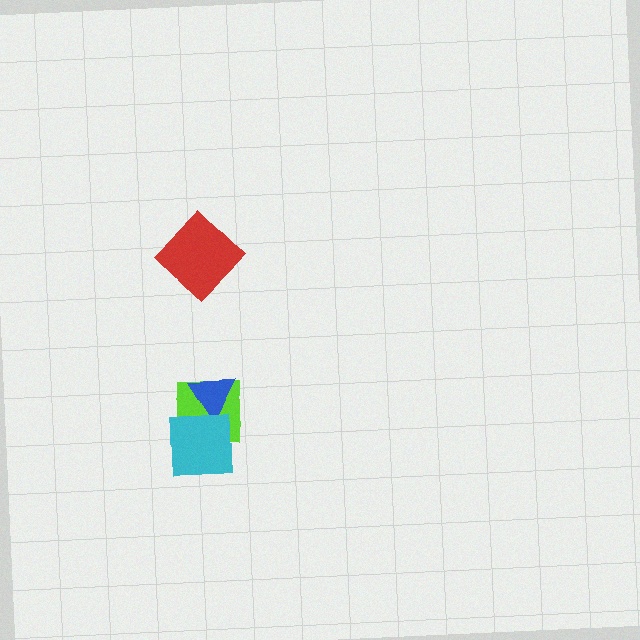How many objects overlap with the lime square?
2 objects overlap with the lime square.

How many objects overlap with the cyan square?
2 objects overlap with the cyan square.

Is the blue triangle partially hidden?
Yes, it is partially covered by another shape.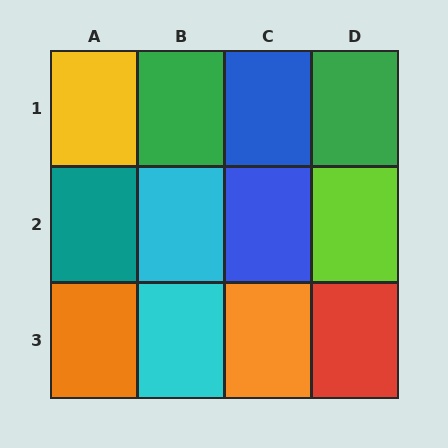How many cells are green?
2 cells are green.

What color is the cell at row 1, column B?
Green.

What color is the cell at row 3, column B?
Cyan.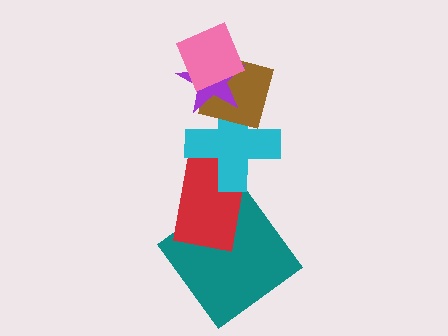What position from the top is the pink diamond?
The pink diamond is 1st from the top.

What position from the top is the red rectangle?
The red rectangle is 5th from the top.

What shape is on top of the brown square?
The purple star is on top of the brown square.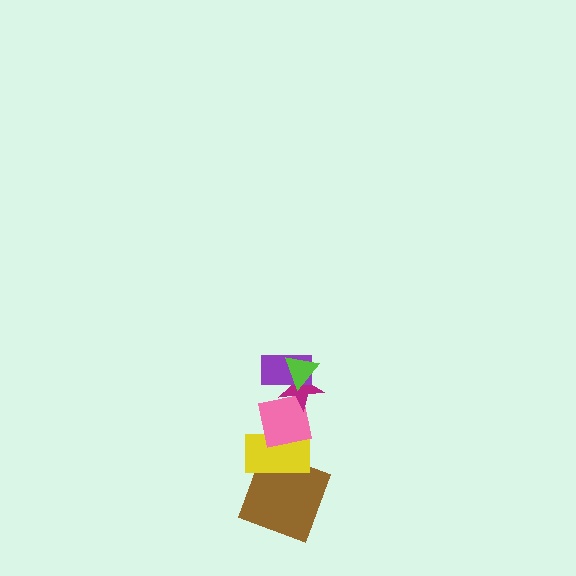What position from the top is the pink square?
The pink square is 4th from the top.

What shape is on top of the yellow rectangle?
The pink square is on top of the yellow rectangle.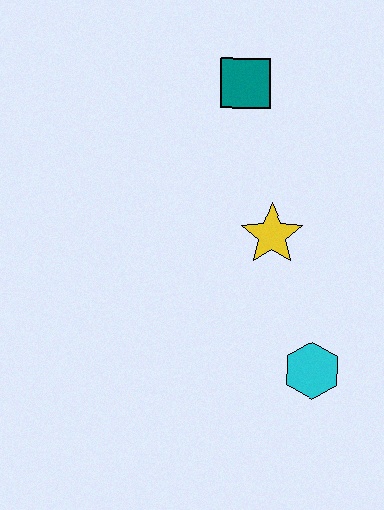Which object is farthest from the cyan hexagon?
The teal square is farthest from the cyan hexagon.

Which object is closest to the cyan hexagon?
The yellow star is closest to the cyan hexagon.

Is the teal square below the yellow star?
No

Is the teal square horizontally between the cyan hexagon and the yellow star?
No